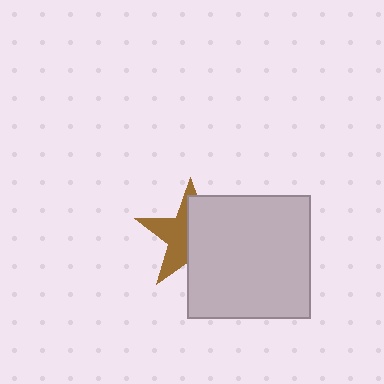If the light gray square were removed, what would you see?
You would see the complete brown star.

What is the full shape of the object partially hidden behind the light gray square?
The partially hidden object is a brown star.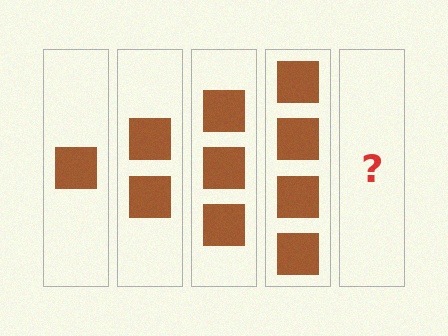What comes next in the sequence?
The next element should be 5 squares.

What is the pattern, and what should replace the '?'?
The pattern is that each step adds one more square. The '?' should be 5 squares.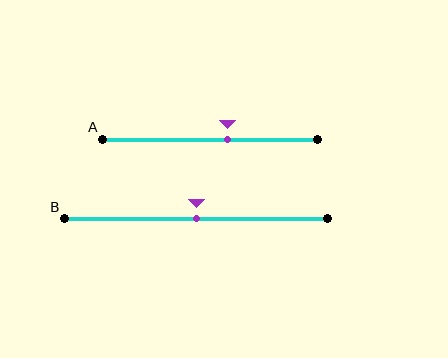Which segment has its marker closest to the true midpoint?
Segment B has its marker closest to the true midpoint.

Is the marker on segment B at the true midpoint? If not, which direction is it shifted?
Yes, the marker on segment B is at the true midpoint.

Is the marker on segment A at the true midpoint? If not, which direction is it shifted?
No, the marker on segment A is shifted to the right by about 8% of the segment length.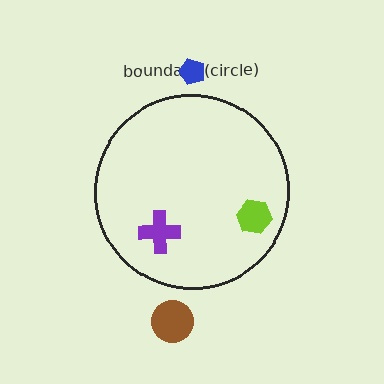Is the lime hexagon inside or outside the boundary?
Inside.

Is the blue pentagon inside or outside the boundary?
Outside.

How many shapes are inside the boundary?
2 inside, 2 outside.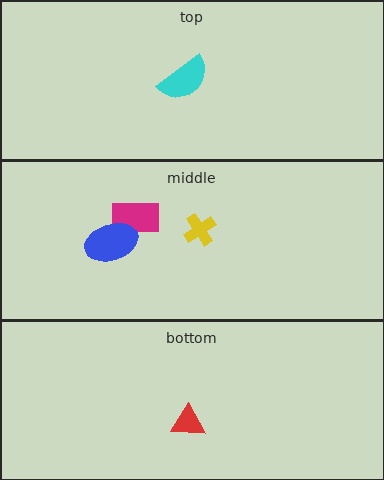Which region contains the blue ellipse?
The middle region.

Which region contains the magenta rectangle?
The middle region.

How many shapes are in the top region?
1.